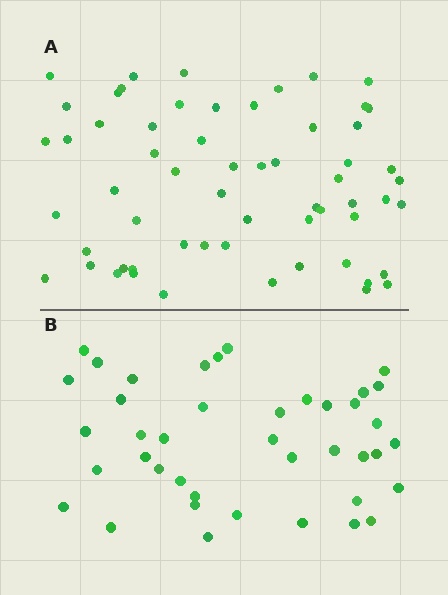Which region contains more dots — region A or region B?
Region A (the top region) has more dots.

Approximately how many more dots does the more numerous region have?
Region A has approximately 20 more dots than region B.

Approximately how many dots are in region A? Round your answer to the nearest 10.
About 60 dots.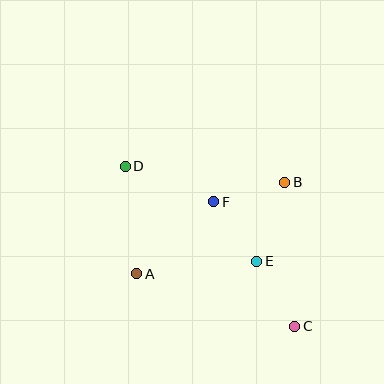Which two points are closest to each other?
Points B and F are closest to each other.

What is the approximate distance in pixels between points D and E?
The distance between D and E is approximately 162 pixels.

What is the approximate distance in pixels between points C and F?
The distance between C and F is approximately 149 pixels.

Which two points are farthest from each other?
Points C and D are farthest from each other.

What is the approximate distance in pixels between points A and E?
The distance between A and E is approximately 121 pixels.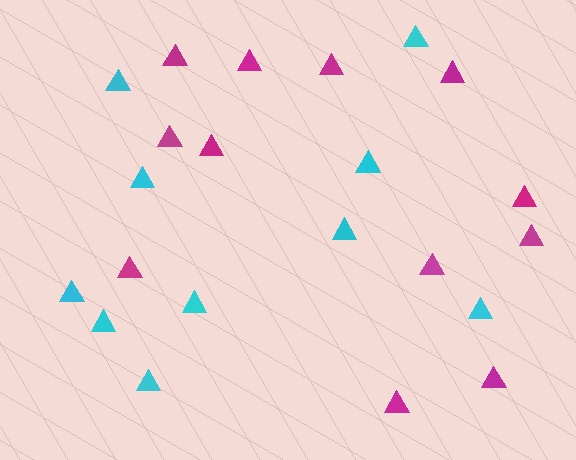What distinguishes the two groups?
There are 2 groups: one group of cyan triangles (10) and one group of magenta triangles (12).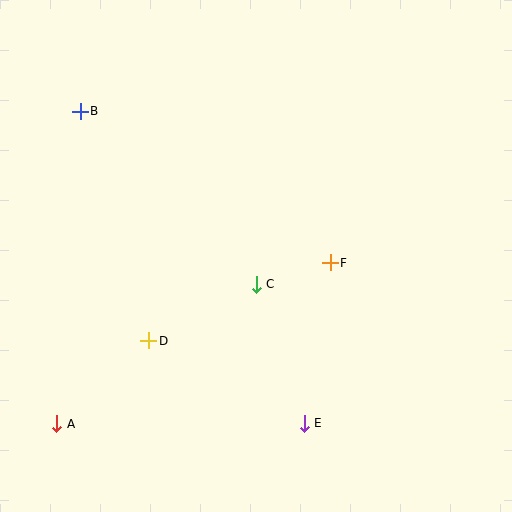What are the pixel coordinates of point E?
Point E is at (304, 424).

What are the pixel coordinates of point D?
Point D is at (149, 341).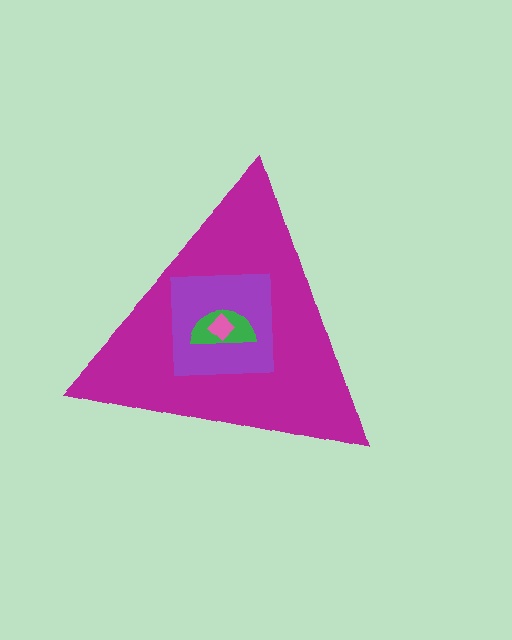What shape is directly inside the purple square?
The green semicircle.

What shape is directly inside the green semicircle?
The pink diamond.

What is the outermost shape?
The magenta triangle.